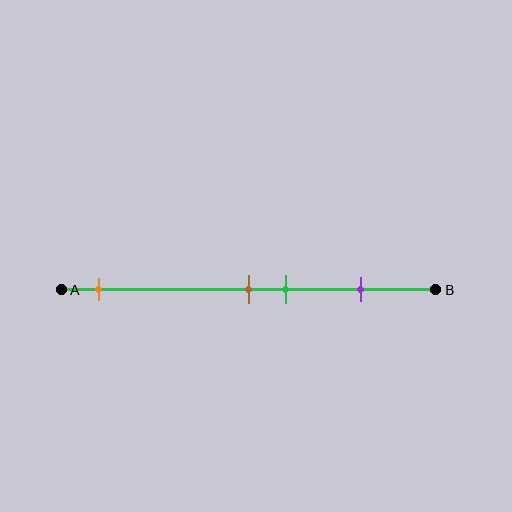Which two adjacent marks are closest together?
The brown and green marks are the closest adjacent pair.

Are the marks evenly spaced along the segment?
No, the marks are not evenly spaced.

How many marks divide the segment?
There are 4 marks dividing the segment.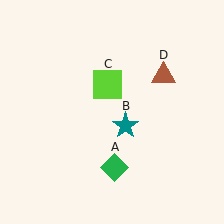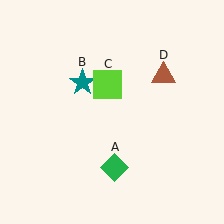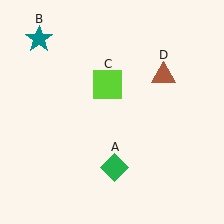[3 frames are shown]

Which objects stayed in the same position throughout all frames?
Green diamond (object A) and lime square (object C) and brown triangle (object D) remained stationary.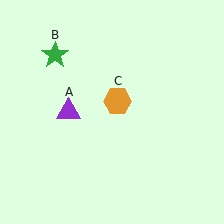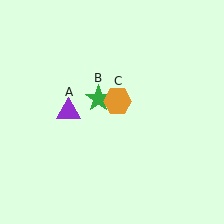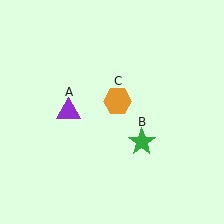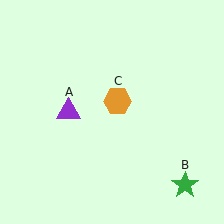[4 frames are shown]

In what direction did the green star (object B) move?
The green star (object B) moved down and to the right.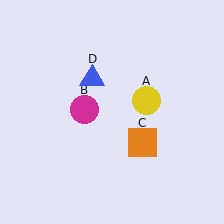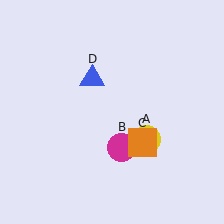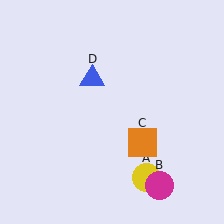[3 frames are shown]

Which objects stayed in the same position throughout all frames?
Orange square (object C) and blue triangle (object D) remained stationary.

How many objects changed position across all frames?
2 objects changed position: yellow circle (object A), magenta circle (object B).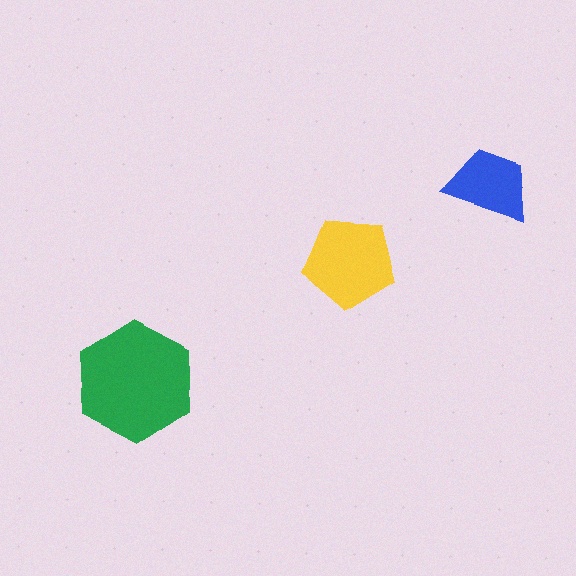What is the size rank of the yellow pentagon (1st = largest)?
2nd.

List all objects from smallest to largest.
The blue trapezoid, the yellow pentagon, the green hexagon.